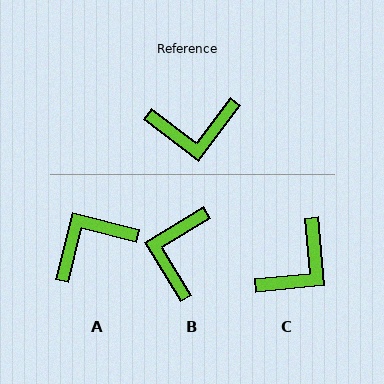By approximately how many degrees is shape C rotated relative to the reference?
Approximately 42 degrees counter-clockwise.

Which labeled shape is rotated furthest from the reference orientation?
A, about 157 degrees away.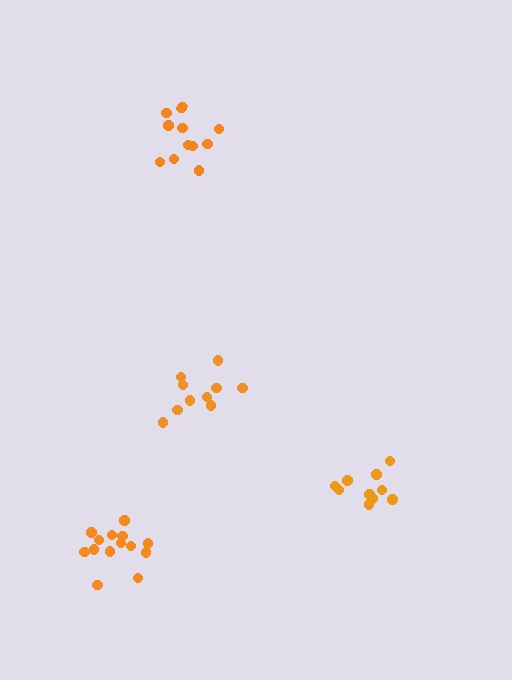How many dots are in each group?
Group 1: 11 dots, Group 2: 10 dots, Group 3: 14 dots, Group 4: 10 dots (45 total).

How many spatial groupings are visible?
There are 4 spatial groupings.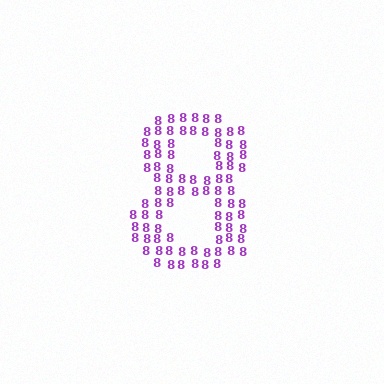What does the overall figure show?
The overall figure shows the digit 8.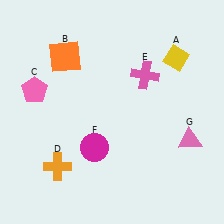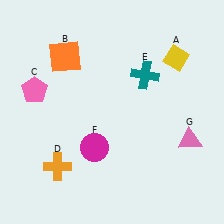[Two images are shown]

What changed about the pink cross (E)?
In Image 1, E is pink. In Image 2, it changed to teal.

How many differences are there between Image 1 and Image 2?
There is 1 difference between the two images.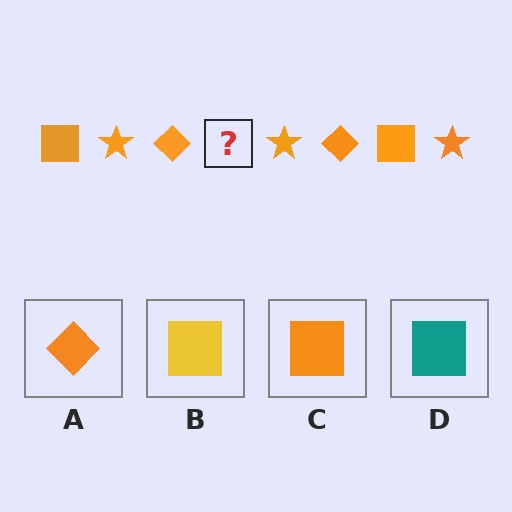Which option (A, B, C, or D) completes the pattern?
C.